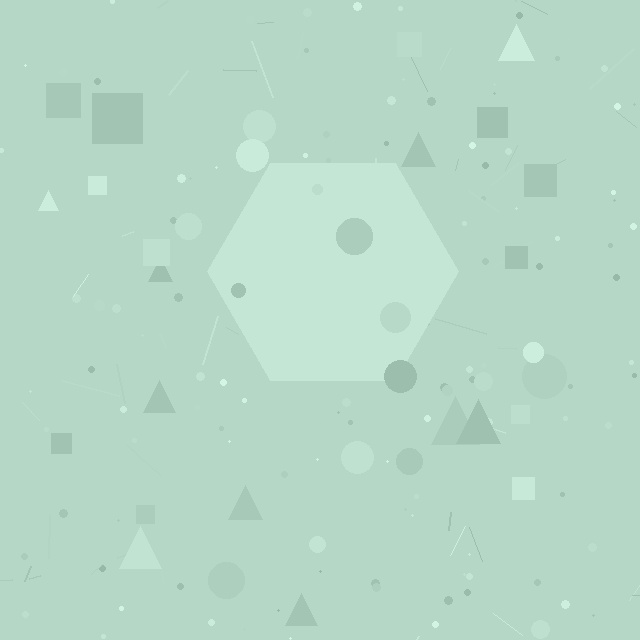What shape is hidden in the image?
A hexagon is hidden in the image.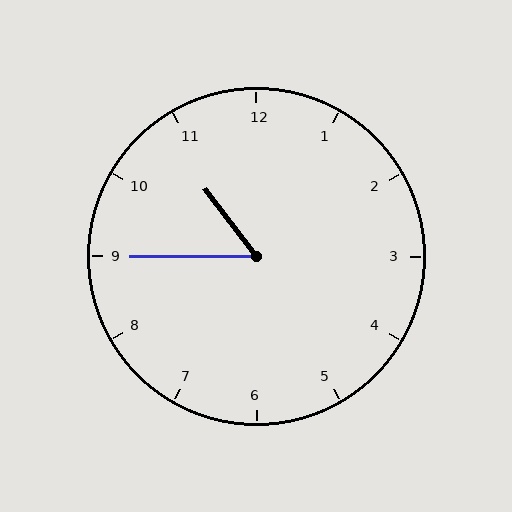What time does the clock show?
10:45.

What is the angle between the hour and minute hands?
Approximately 52 degrees.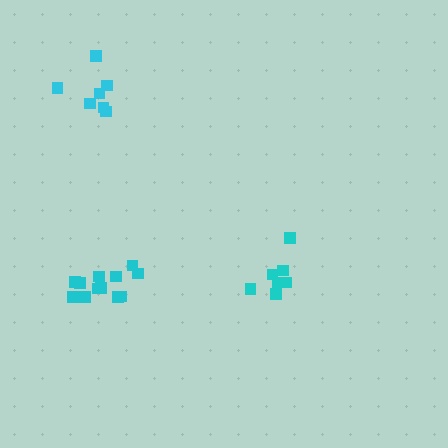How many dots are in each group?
Group 1: 7 dots, Group 2: 12 dots, Group 3: 7 dots (26 total).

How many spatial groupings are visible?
There are 3 spatial groupings.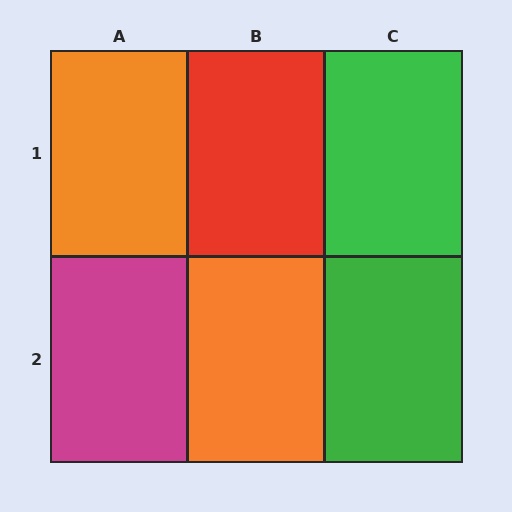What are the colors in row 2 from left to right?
Magenta, orange, green.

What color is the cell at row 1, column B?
Red.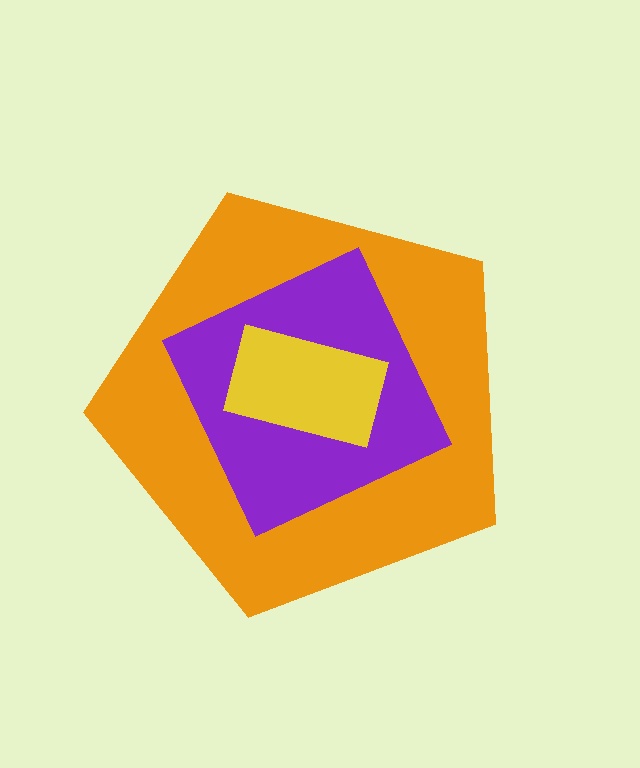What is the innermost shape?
The yellow rectangle.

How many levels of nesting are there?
3.